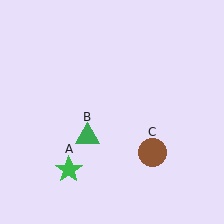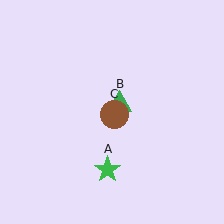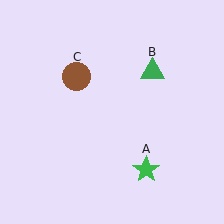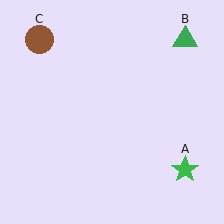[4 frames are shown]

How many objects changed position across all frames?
3 objects changed position: green star (object A), green triangle (object B), brown circle (object C).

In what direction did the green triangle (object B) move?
The green triangle (object B) moved up and to the right.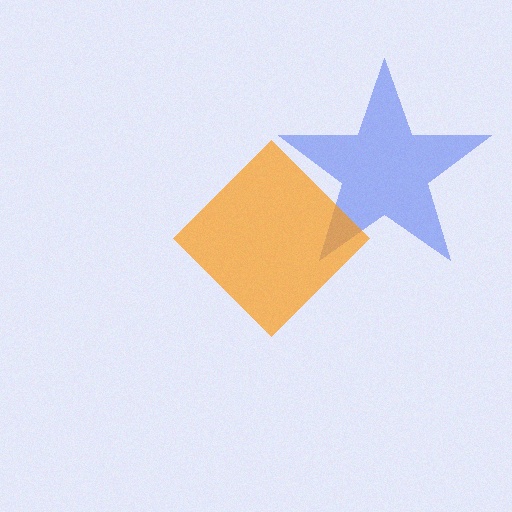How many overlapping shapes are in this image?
There are 2 overlapping shapes in the image.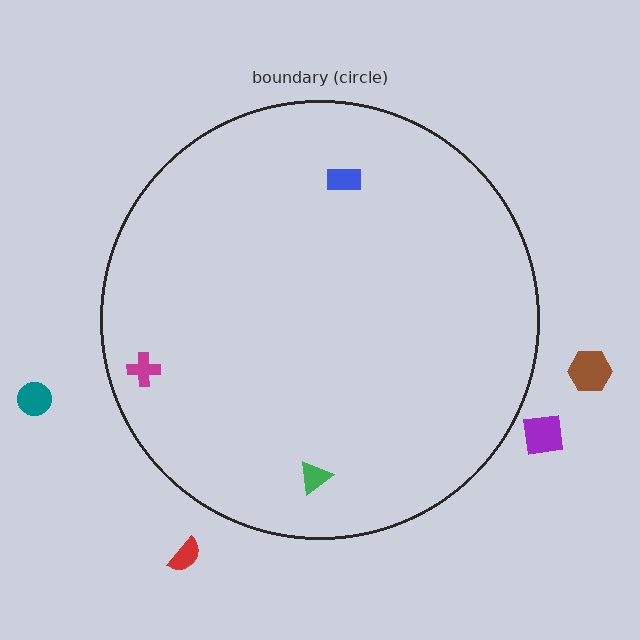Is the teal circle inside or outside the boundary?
Outside.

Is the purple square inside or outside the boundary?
Outside.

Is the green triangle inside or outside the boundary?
Inside.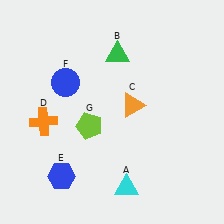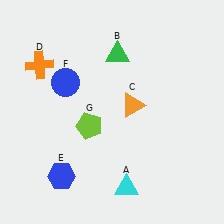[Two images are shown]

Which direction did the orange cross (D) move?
The orange cross (D) moved up.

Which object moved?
The orange cross (D) moved up.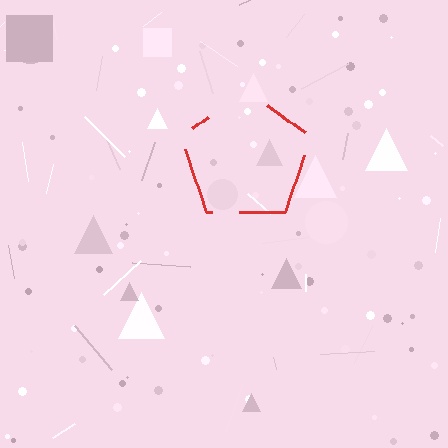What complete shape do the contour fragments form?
The contour fragments form a pentagon.